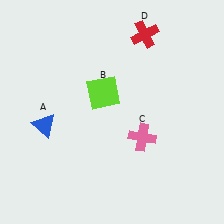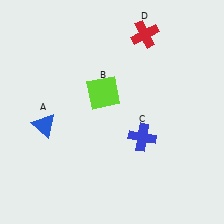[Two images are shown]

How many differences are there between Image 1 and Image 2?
There is 1 difference between the two images.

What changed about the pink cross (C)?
In Image 1, C is pink. In Image 2, it changed to blue.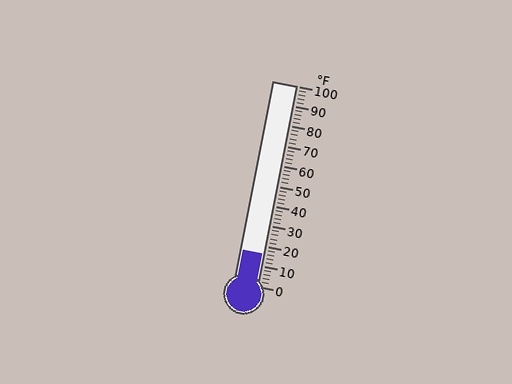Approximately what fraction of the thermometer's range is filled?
The thermometer is filled to approximately 15% of its range.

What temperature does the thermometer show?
The thermometer shows approximately 16°F.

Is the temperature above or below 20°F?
The temperature is below 20°F.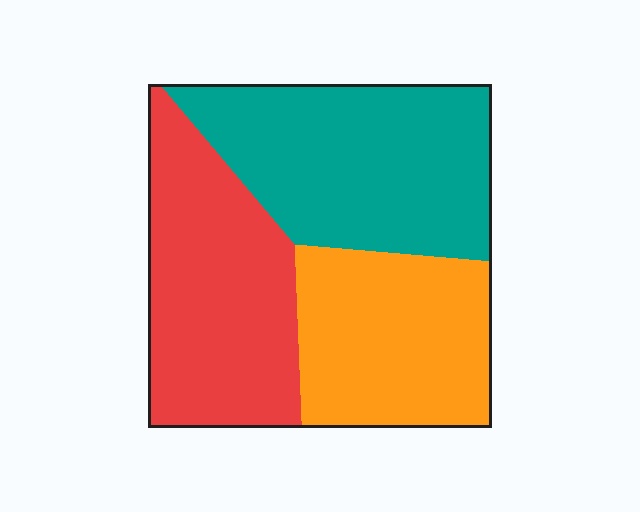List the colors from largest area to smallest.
From largest to smallest: teal, red, orange.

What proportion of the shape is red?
Red covers 34% of the shape.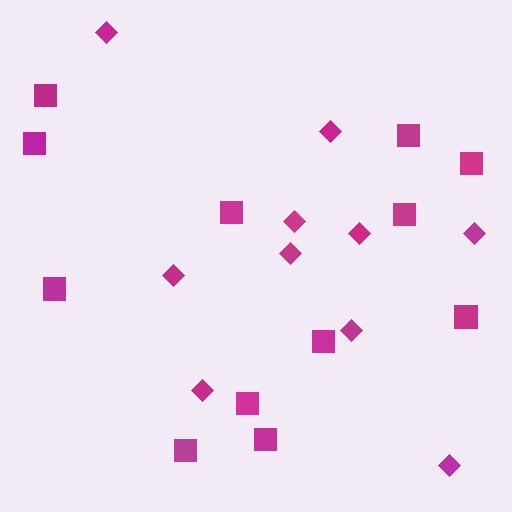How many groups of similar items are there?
There are 2 groups: one group of diamonds (10) and one group of squares (12).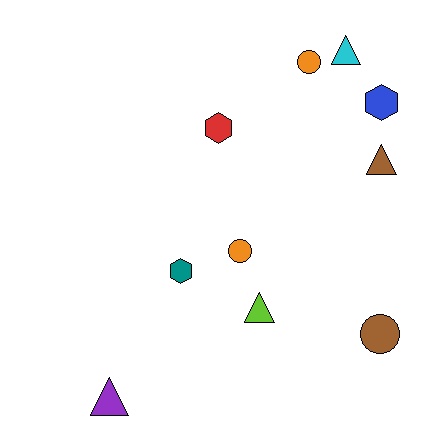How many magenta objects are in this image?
There are no magenta objects.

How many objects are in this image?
There are 10 objects.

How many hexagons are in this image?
There are 3 hexagons.